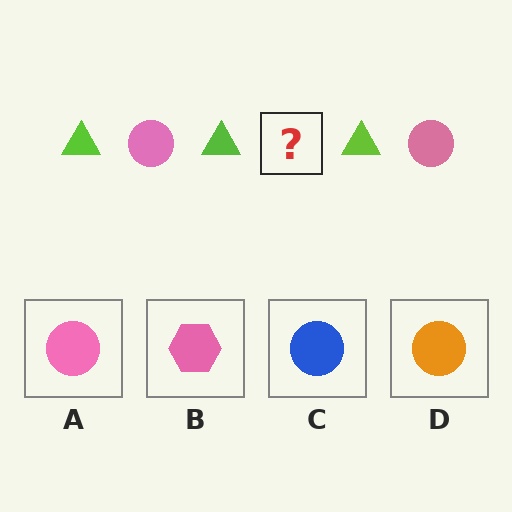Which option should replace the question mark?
Option A.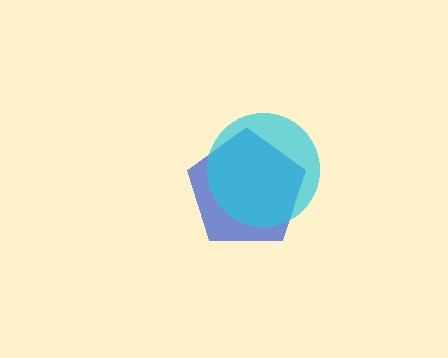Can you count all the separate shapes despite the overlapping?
Yes, there are 2 separate shapes.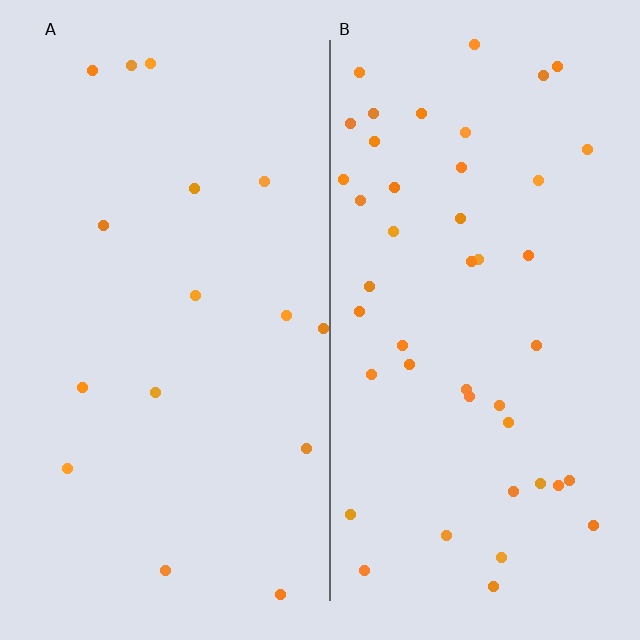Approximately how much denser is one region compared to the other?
Approximately 2.8× — region B over region A.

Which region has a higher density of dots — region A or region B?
B (the right).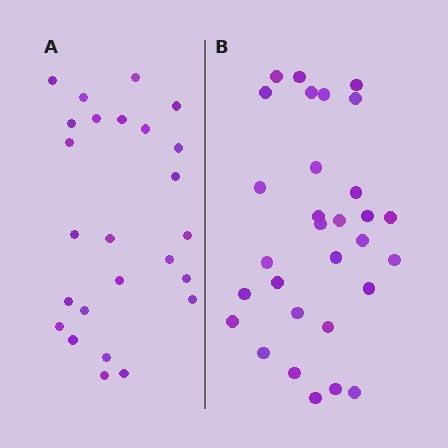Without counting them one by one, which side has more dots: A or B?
Region B (the right region) has more dots.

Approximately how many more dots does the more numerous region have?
Region B has about 5 more dots than region A.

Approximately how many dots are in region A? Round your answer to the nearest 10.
About 20 dots. (The exact count is 25, which rounds to 20.)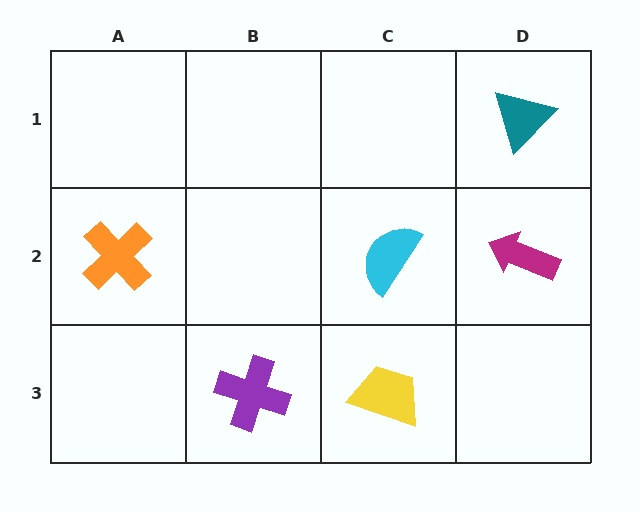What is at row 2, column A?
An orange cross.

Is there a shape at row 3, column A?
No, that cell is empty.